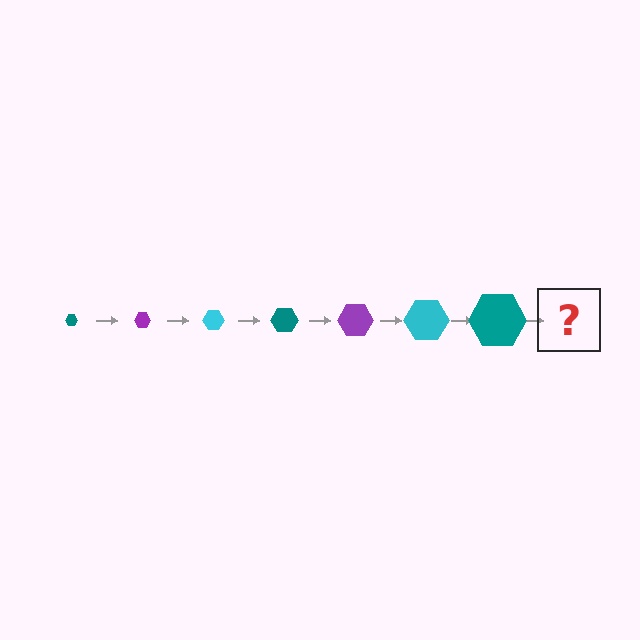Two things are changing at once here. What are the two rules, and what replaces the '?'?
The two rules are that the hexagon grows larger each step and the color cycles through teal, purple, and cyan. The '?' should be a purple hexagon, larger than the previous one.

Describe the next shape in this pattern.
It should be a purple hexagon, larger than the previous one.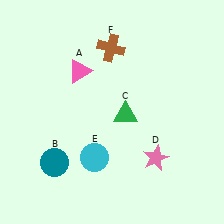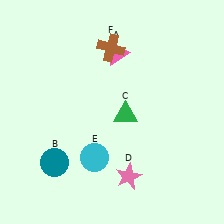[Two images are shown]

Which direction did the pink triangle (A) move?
The pink triangle (A) moved right.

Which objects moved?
The objects that moved are: the pink triangle (A), the pink star (D).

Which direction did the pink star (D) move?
The pink star (D) moved left.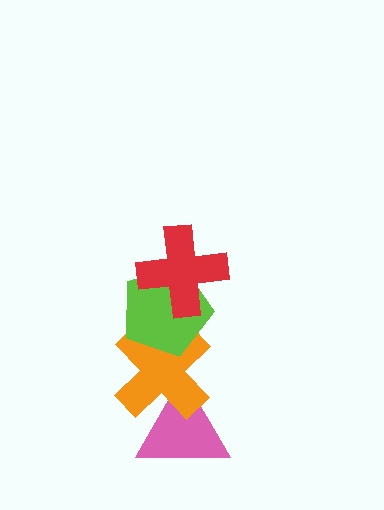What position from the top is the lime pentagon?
The lime pentagon is 2nd from the top.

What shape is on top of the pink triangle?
The orange cross is on top of the pink triangle.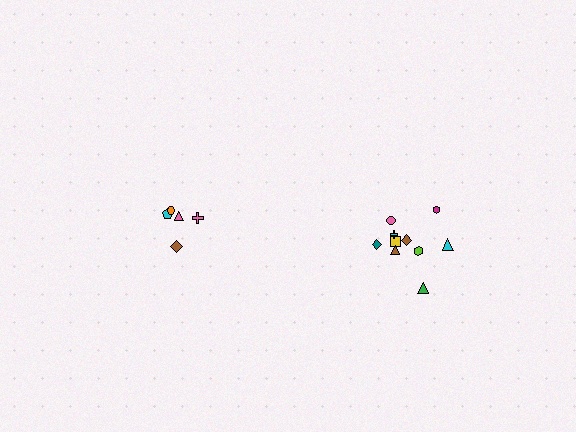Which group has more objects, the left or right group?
The right group.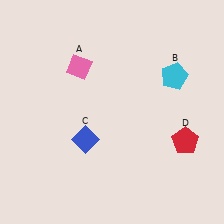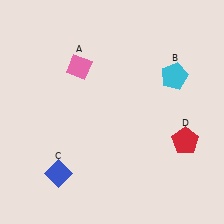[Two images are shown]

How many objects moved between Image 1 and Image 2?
1 object moved between the two images.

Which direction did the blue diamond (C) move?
The blue diamond (C) moved down.